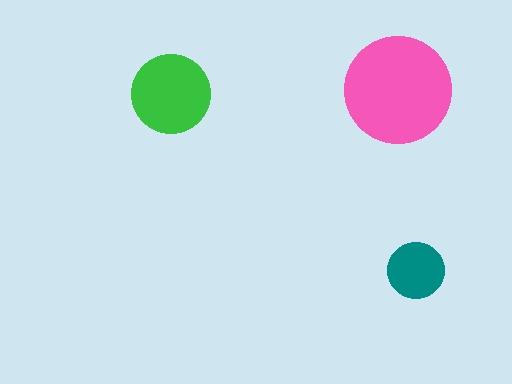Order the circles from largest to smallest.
the pink one, the green one, the teal one.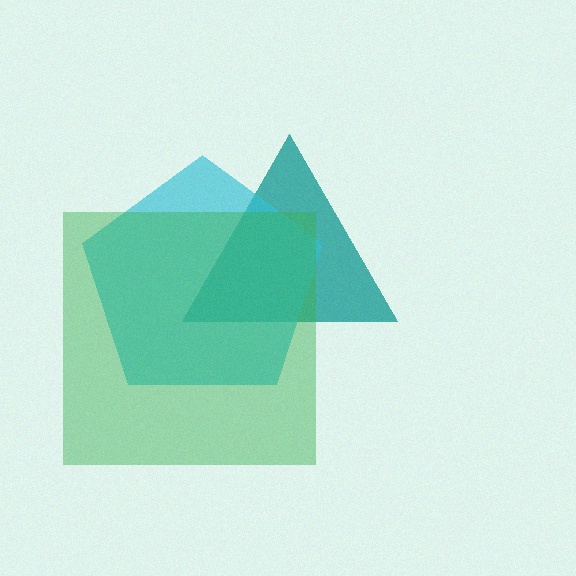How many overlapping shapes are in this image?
There are 3 overlapping shapes in the image.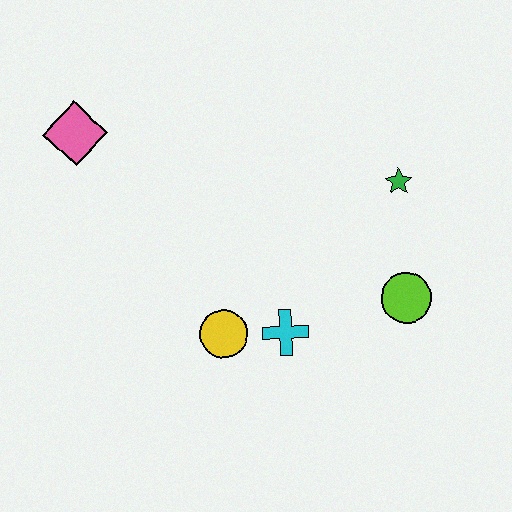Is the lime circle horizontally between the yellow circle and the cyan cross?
No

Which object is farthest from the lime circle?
The pink diamond is farthest from the lime circle.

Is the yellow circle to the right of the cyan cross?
No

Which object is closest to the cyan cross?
The yellow circle is closest to the cyan cross.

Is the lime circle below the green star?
Yes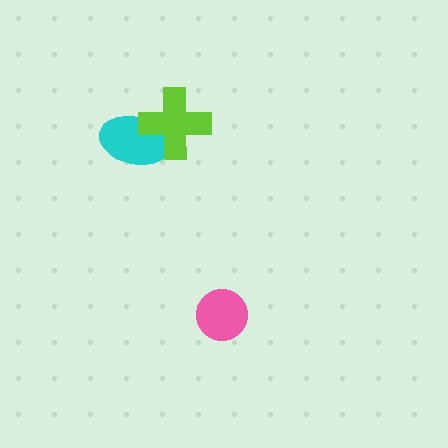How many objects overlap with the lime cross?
1 object overlaps with the lime cross.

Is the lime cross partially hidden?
No, no other shape covers it.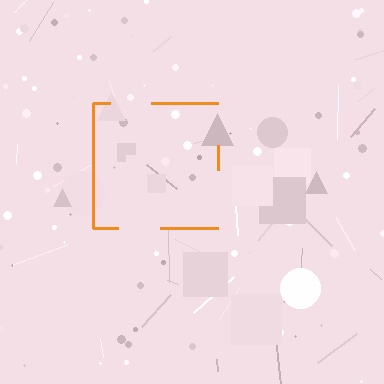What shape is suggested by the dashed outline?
The dashed outline suggests a square.